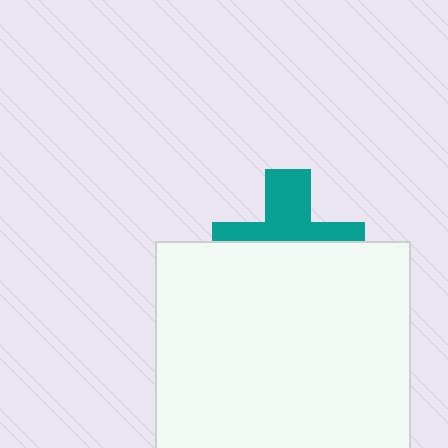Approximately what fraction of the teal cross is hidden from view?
Roughly 55% of the teal cross is hidden behind the white rectangle.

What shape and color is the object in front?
The object in front is a white rectangle.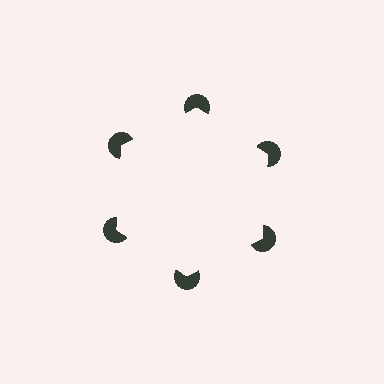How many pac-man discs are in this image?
There are 6 — one at each vertex of the illusory hexagon.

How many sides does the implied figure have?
6 sides.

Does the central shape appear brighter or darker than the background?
It typically appears slightly brighter than the background, even though no actual brightness change is drawn.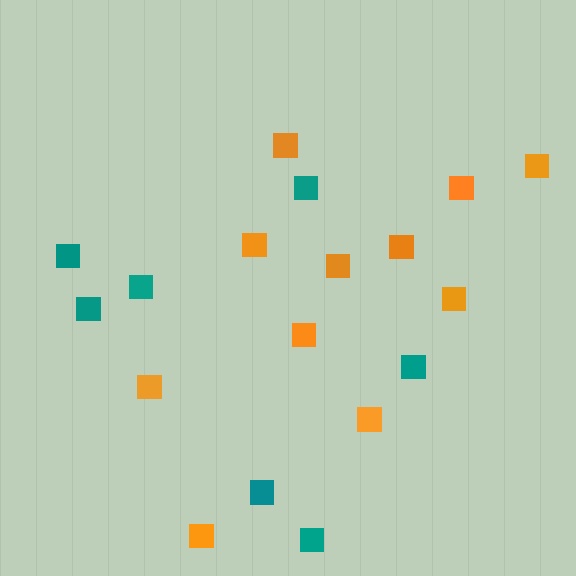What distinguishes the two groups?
There are 2 groups: one group of orange squares (11) and one group of teal squares (7).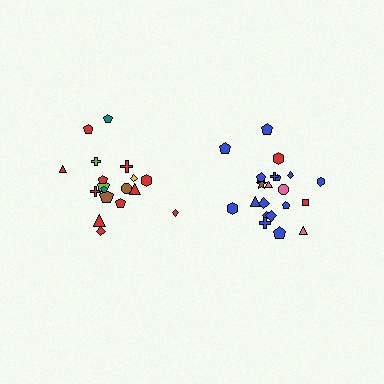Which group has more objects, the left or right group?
The right group.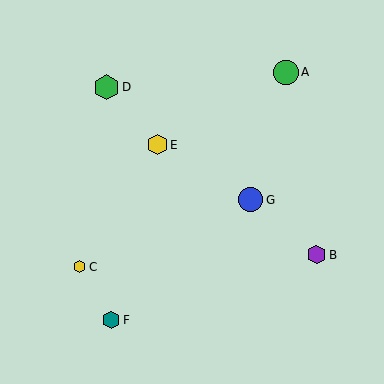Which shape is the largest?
The green hexagon (labeled D) is the largest.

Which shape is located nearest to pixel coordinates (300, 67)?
The green circle (labeled A) at (286, 73) is nearest to that location.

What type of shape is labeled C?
Shape C is a yellow hexagon.